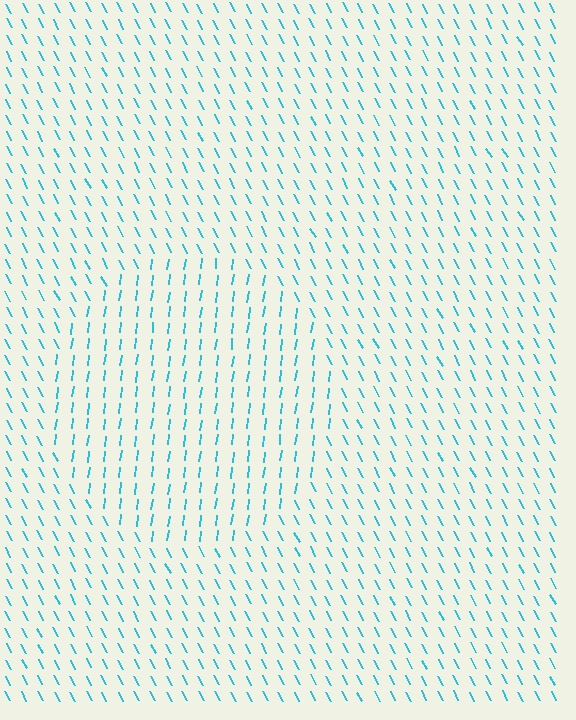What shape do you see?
I see a circle.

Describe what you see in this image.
The image is filled with small cyan line segments. A circle region in the image has lines oriented differently from the surrounding lines, creating a visible texture boundary.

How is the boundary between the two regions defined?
The boundary is defined purely by a change in line orientation (approximately 35 degrees difference). All lines are the same color and thickness.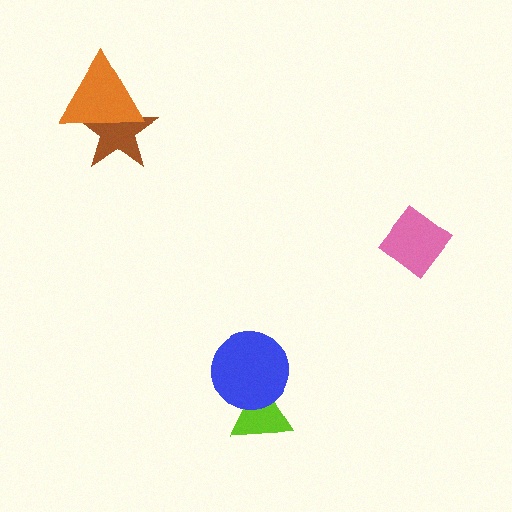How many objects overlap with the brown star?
1 object overlaps with the brown star.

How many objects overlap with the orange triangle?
1 object overlaps with the orange triangle.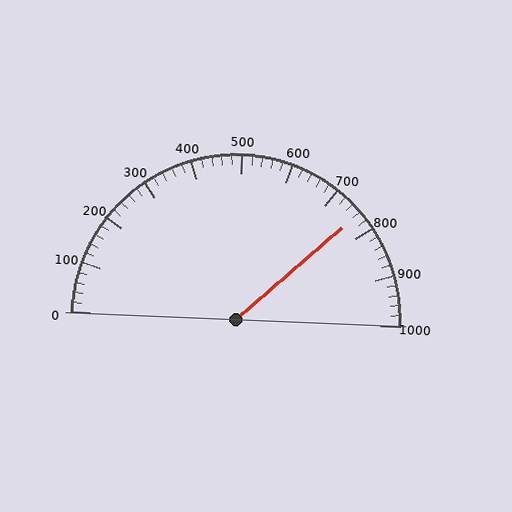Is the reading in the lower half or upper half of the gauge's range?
The reading is in the upper half of the range (0 to 1000).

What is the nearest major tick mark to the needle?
The nearest major tick mark is 800.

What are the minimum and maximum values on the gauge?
The gauge ranges from 0 to 1000.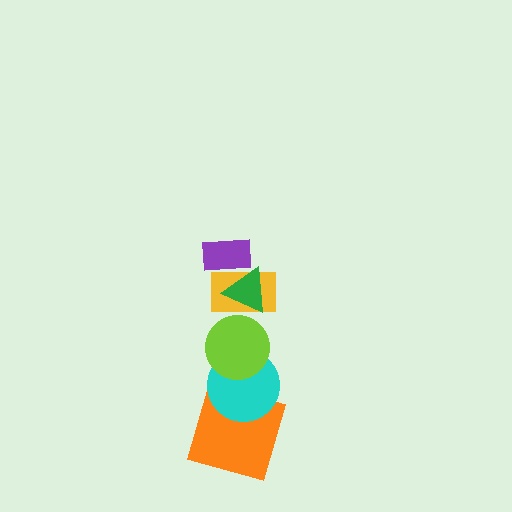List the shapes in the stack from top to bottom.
From top to bottom: the purple rectangle, the green triangle, the yellow rectangle, the lime circle, the cyan circle, the orange square.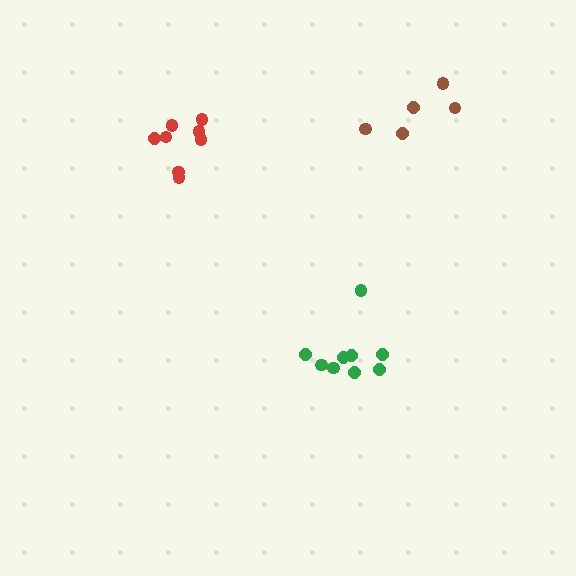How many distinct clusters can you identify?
There are 3 distinct clusters.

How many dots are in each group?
Group 1: 8 dots, Group 2: 9 dots, Group 3: 5 dots (22 total).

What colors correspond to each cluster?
The clusters are colored: red, green, brown.